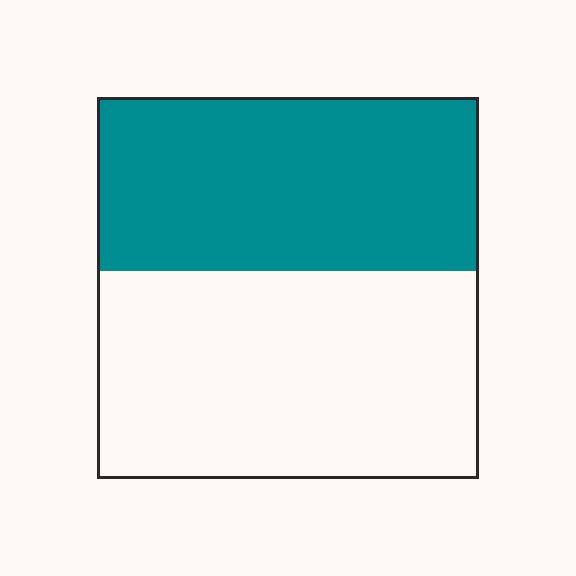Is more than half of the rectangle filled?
No.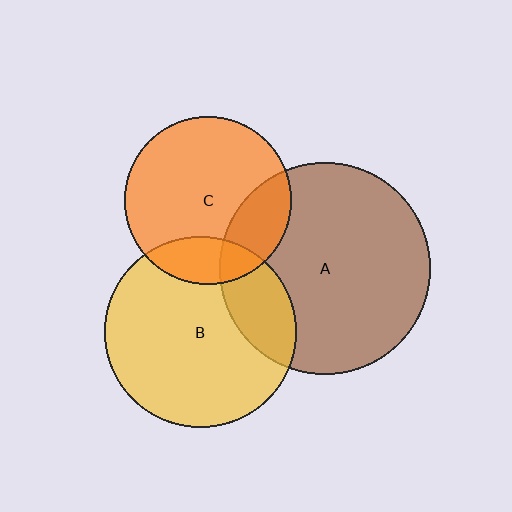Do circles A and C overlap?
Yes.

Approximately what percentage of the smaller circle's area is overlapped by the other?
Approximately 20%.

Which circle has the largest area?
Circle A (brown).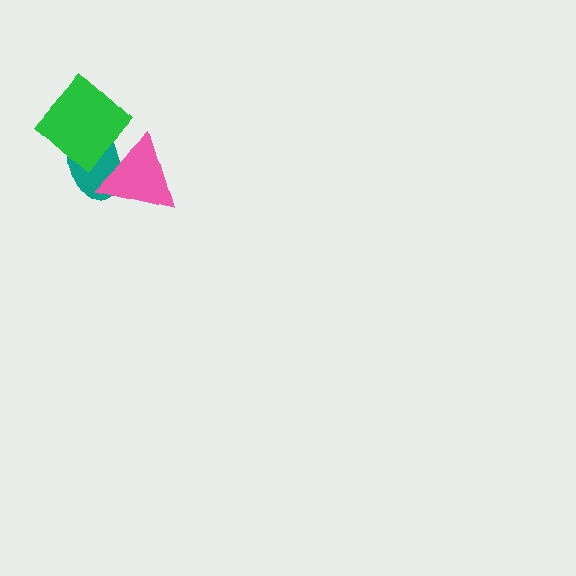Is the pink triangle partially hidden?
Yes, it is partially covered by another shape.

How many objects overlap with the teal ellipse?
2 objects overlap with the teal ellipse.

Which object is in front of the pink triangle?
The green diamond is in front of the pink triangle.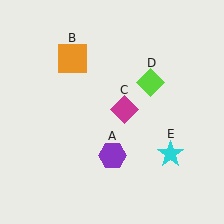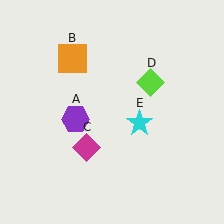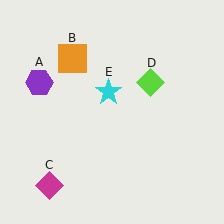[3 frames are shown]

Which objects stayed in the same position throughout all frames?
Orange square (object B) and lime diamond (object D) remained stationary.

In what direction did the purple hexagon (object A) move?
The purple hexagon (object A) moved up and to the left.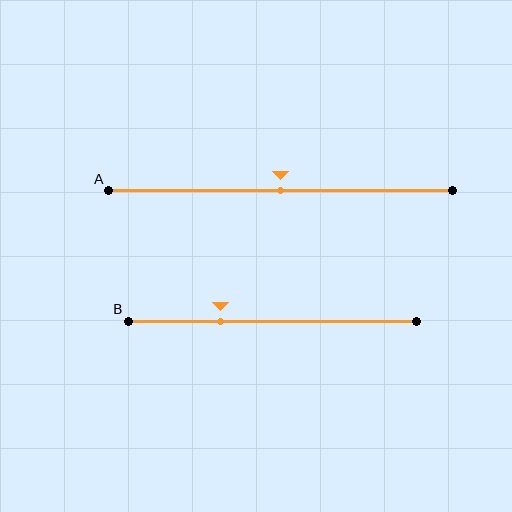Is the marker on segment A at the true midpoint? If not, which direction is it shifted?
Yes, the marker on segment A is at the true midpoint.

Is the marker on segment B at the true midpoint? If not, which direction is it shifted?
No, the marker on segment B is shifted to the left by about 18% of the segment length.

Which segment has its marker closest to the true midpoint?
Segment A has its marker closest to the true midpoint.